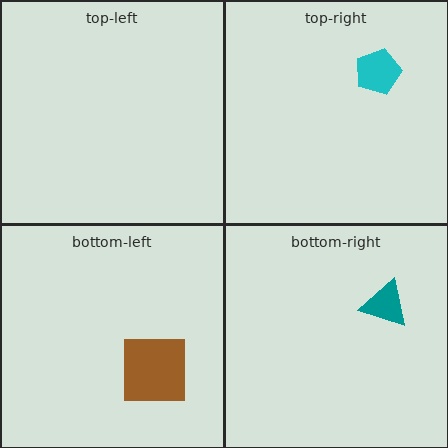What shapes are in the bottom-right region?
The teal triangle.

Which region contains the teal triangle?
The bottom-right region.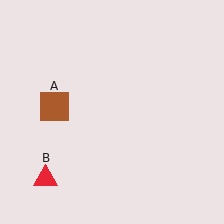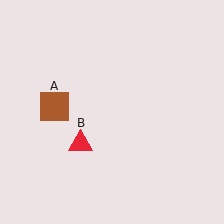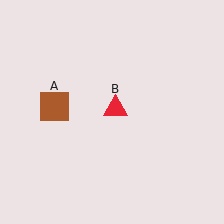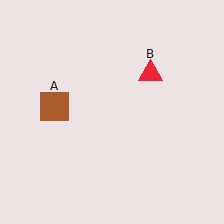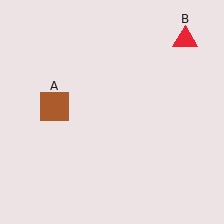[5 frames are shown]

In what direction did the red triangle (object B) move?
The red triangle (object B) moved up and to the right.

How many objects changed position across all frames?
1 object changed position: red triangle (object B).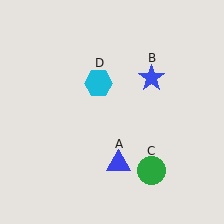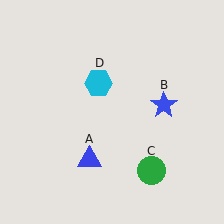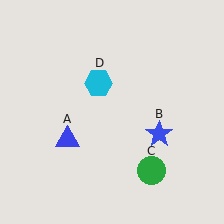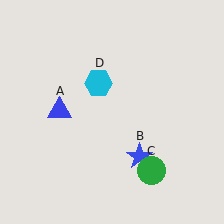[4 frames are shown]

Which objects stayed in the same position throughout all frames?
Green circle (object C) and cyan hexagon (object D) remained stationary.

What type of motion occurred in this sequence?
The blue triangle (object A), blue star (object B) rotated clockwise around the center of the scene.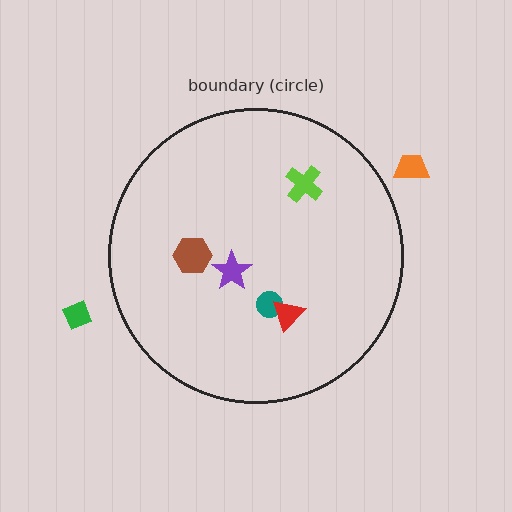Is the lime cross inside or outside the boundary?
Inside.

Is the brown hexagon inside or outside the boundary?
Inside.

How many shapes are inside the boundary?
5 inside, 2 outside.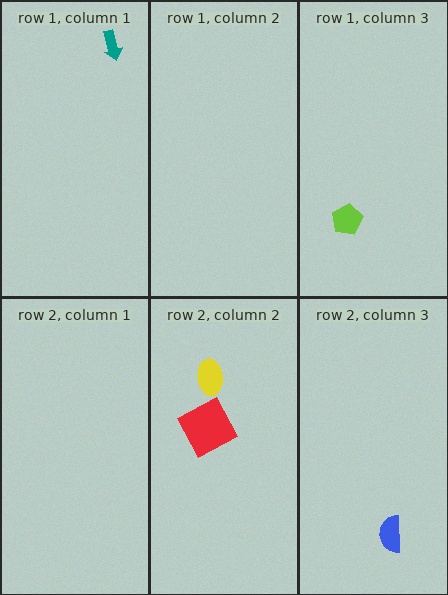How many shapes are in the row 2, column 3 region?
1.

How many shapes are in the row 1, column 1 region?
1.